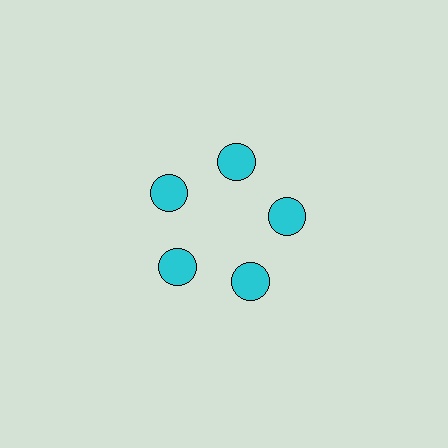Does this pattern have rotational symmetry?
Yes, this pattern has 5-fold rotational symmetry. It looks the same after rotating 72 degrees around the center.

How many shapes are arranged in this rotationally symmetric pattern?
There are 5 shapes, arranged in 5 groups of 1.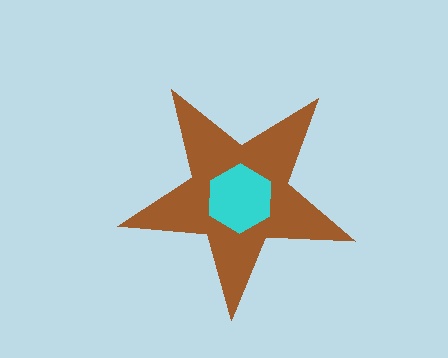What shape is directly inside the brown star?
The cyan hexagon.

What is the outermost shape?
The brown star.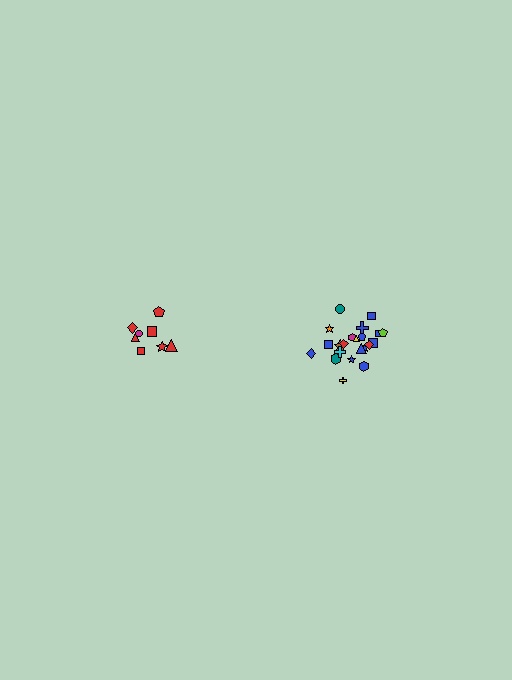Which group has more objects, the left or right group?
The right group.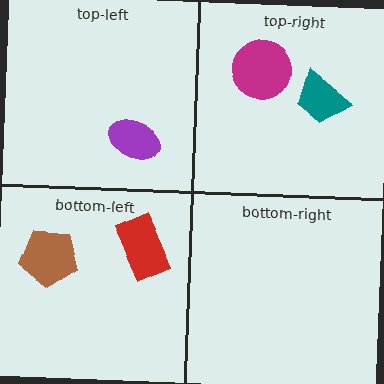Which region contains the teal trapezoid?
The top-right region.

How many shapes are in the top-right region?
2.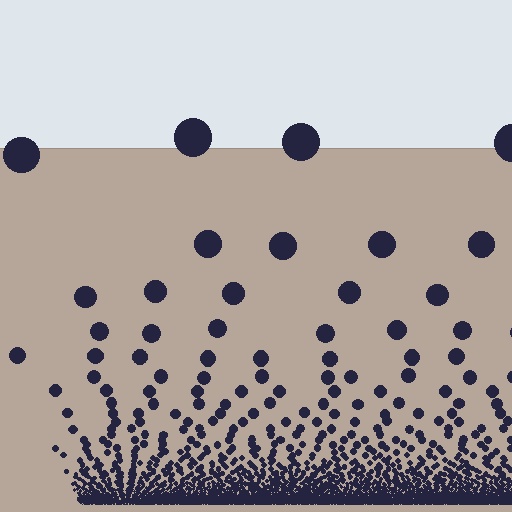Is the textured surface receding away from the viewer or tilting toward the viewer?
The surface appears to tilt toward the viewer. Texture elements get larger and sparser toward the top.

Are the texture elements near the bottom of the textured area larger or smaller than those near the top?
Smaller. The gradient is inverted — elements near the bottom are smaller and denser.